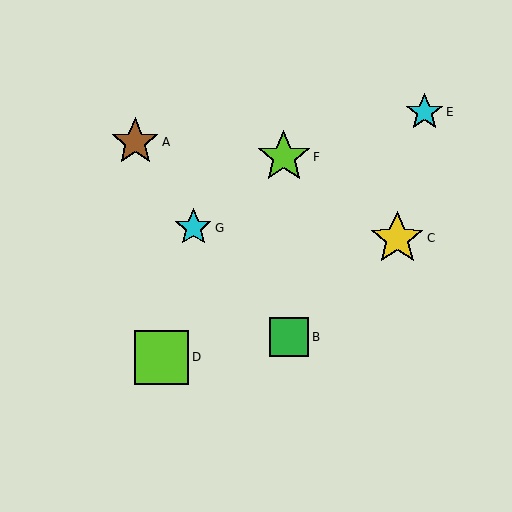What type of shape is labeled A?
Shape A is a brown star.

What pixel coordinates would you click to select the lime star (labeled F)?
Click at (284, 157) to select the lime star F.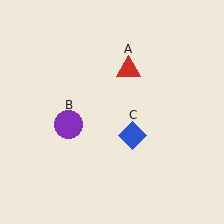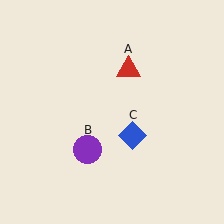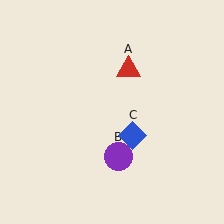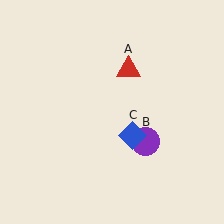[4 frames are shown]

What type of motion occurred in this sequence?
The purple circle (object B) rotated counterclockwise around the center of the scene.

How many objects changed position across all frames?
1 object changed position: purple circle (object B).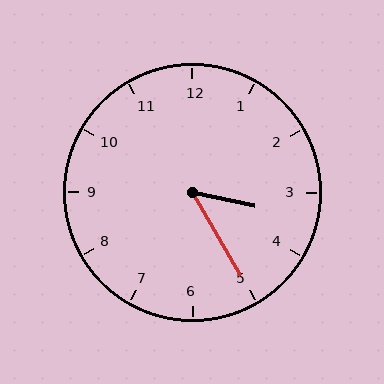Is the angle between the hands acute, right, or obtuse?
It is acute.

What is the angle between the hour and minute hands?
Approximately 48 degrees.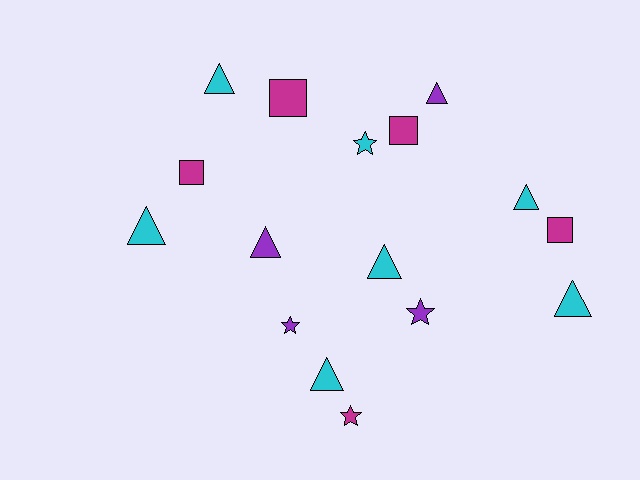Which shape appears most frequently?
Triangle, with 8 objects.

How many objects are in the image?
There are 16 objects.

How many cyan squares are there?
There are no cyan squares.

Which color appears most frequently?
Cyan, with 7 objects.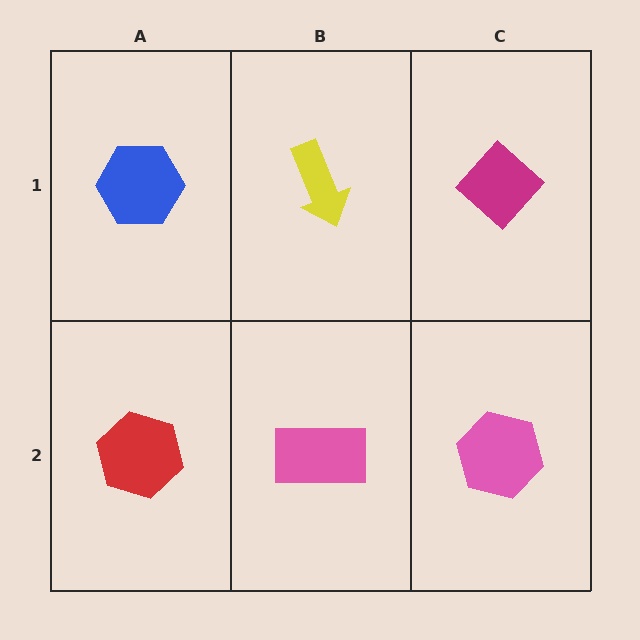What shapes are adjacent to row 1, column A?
A red hexagon (row 2, column A), a yellow arrow (row 1, column B).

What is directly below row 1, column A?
A red hexagon.